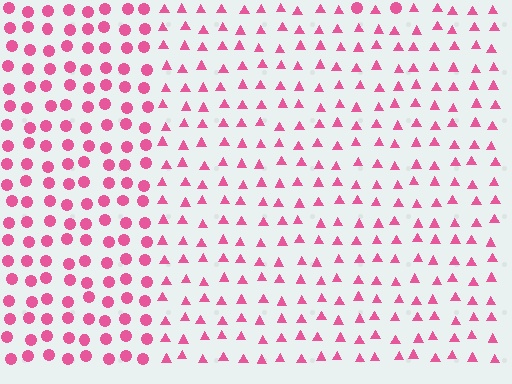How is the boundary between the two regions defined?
The boundary is defined by a change in element shape: triangles inside vs. circles outside. All elements share the same color and spacing.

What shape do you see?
I see a rectangle.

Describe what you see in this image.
The image is filled with small pink elements arranged in a uniform grid. A rectangle-shaped region contains triangles, while the surrounding area contains circles. The boundary is defined purely by the change in element shape.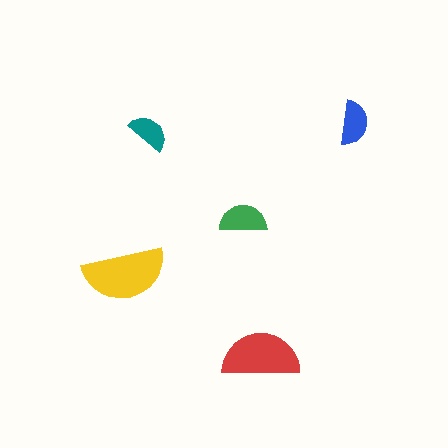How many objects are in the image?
There are 5 objects in the image.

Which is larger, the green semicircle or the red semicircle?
The red one.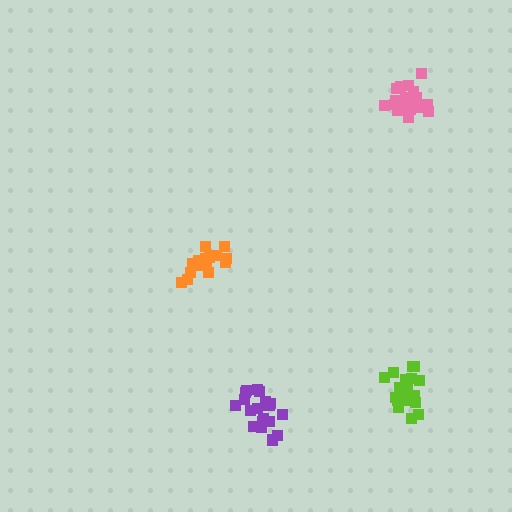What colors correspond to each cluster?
The clusters are colored: orange, lime, purple, pink.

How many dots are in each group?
Group 1: 15 dots, Group 2: 20 dots, Group 3: 19 dots, Group 4: 20 dots (74 total).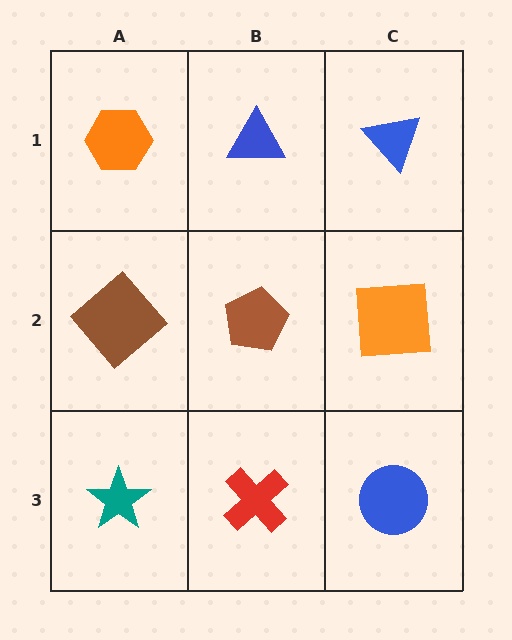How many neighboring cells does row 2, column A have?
3.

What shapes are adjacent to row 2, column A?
An orange hexagon (row 1, column A), a teal star (row 3, column A), a brown pentagon (row 2, column B).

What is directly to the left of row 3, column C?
A red cross.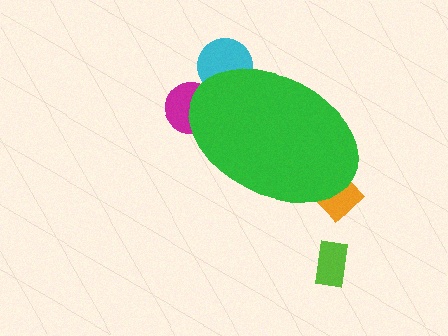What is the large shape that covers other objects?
A green ellipse.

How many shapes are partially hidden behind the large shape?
3 shapes are partially hidden.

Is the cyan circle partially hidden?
Yes, the cyan circle is partially hidden behind the green ellipse.